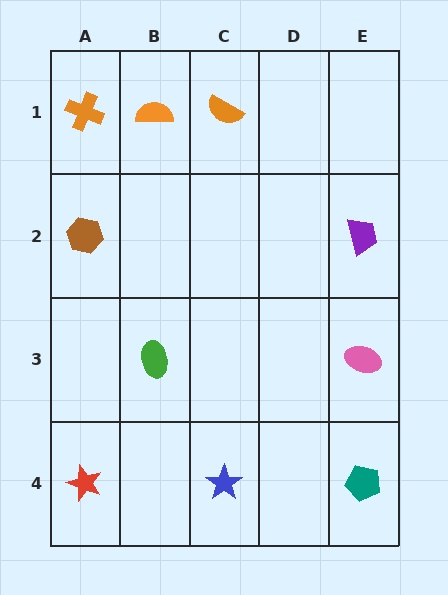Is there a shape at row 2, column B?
No, that cell is empty.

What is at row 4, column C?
A blue star.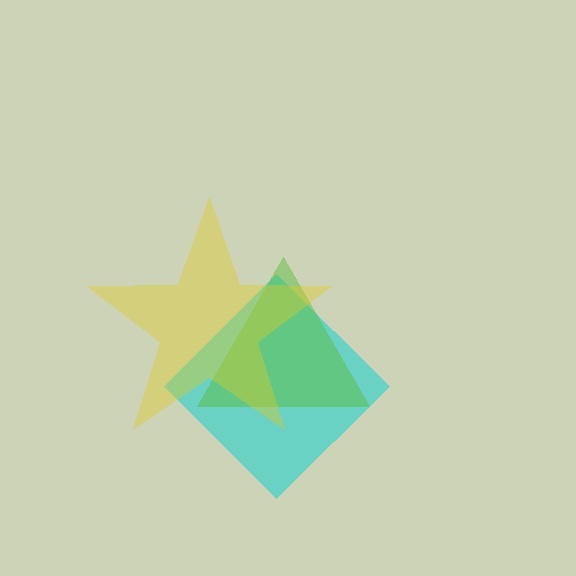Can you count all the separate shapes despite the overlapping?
Yes, there are 3 separate shapes.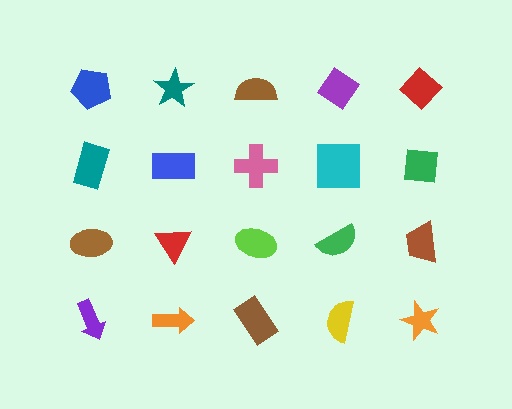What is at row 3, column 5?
A brown trapezoid.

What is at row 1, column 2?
A teal star.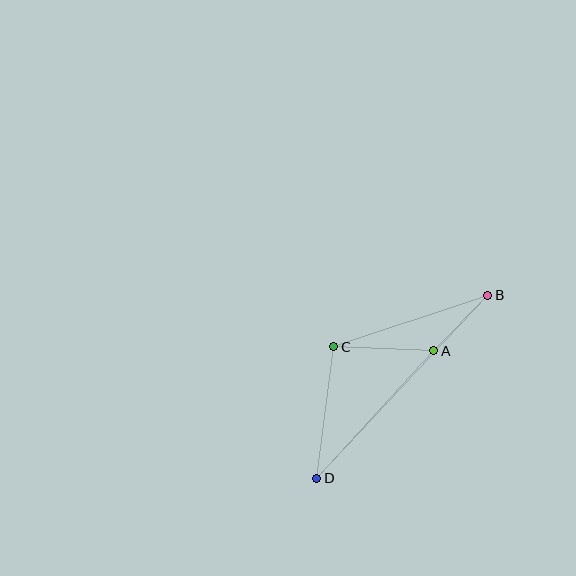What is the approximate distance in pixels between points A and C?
The distance between A and C is approximately 100 pixels.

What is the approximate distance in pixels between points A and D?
The distance between A and D is approximately 173 pixels.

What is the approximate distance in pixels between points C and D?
The distance between C and D is approximately 133 pixels.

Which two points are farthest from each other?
Points B and D are farthest from each other.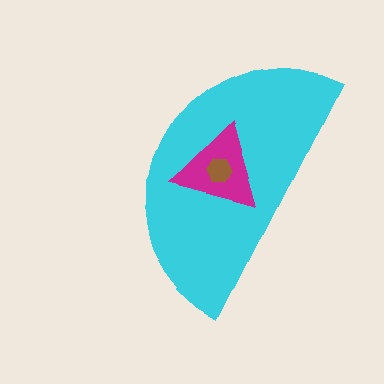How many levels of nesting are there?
3.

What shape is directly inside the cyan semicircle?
The magenta triangle.